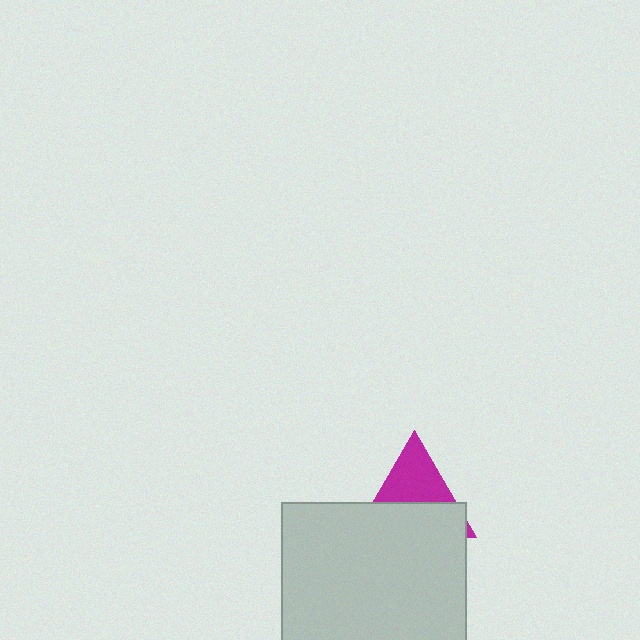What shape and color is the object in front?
The object in front is a light gray square.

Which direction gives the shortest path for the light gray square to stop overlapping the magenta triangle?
Moving down gives the shortest separation.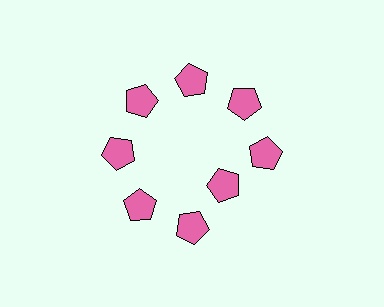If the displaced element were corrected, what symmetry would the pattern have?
It would have 8-fold rotational symmetry — the pattern would map onto itself every 45 degrees.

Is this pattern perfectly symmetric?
No. The 8 pink pentagons are arranged in a ring, but one element near the 4 o'clock position is pulled inward toward the center, breaking the 8-fold rotational symmetry.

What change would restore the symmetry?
The symmetry would be restored by moving it outward, back onto the ring so that all 8 pentagons sit at equal angles and equal distance from the center.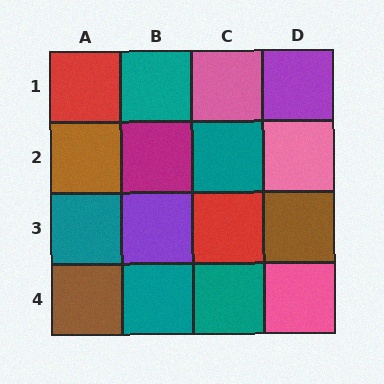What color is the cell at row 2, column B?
Magenta.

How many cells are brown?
3 cells are brown.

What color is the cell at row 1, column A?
Red.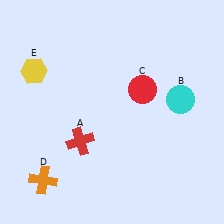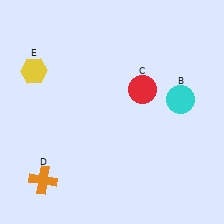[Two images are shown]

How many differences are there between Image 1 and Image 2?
There is 1 difference between the two images.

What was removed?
The red cross (A) was removed in Image 2.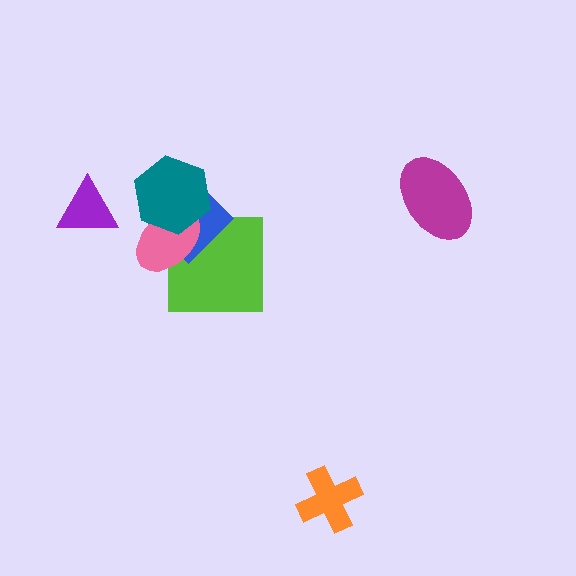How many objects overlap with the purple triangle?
0 objects overlap with the purple triangle.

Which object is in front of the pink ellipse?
The teal hexagon is in front of the pink ellipse.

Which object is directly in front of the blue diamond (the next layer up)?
The pink ellipse is directly in front of the blue diamond.